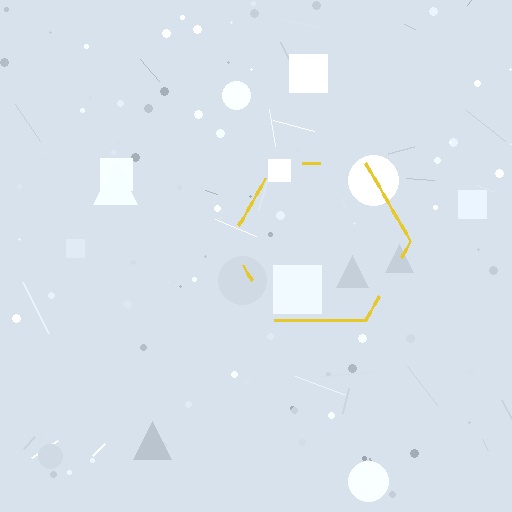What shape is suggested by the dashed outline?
The dashed outline suggests a hexagon.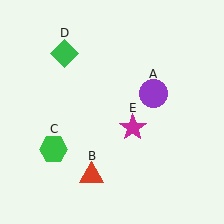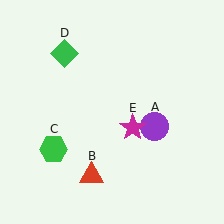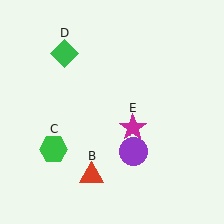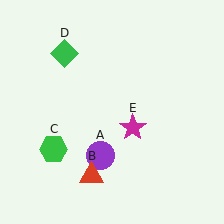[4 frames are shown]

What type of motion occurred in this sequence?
The purple circle (object A) rotated clockwise around the center of the scene.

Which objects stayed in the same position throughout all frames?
Red triangle (object B) and green hexagon (object C) and green diamond (object D) and magenta star (object E) remained stationary.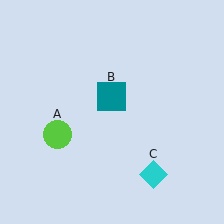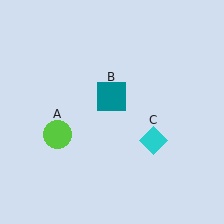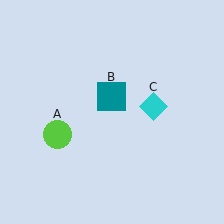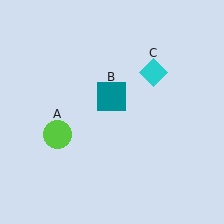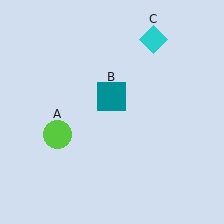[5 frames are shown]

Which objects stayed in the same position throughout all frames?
Lime circle (object A) and teal square (object B) remained stationary.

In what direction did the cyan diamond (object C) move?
The cyan diamond (object C) moved up.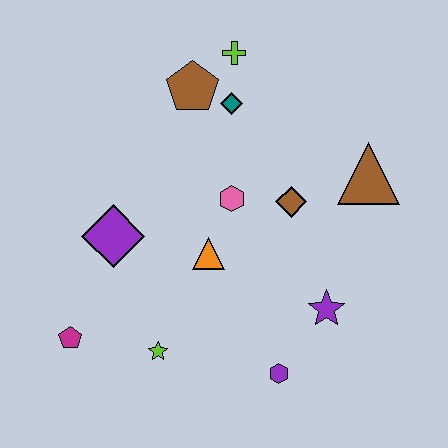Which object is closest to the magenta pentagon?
The lime star is closest to the magenta pentagon.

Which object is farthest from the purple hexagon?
The lime cross is farthest from the purple hexagon.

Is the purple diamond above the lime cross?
No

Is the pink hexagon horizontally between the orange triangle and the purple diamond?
No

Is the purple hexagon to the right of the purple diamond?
Yes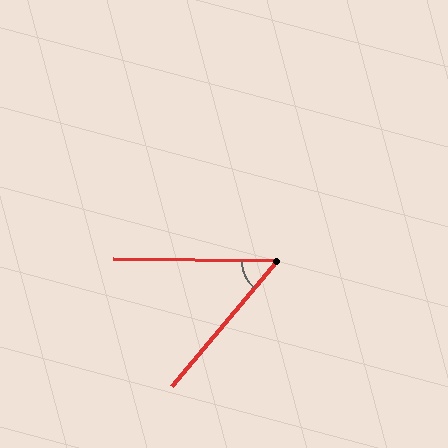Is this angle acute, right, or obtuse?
It is acute.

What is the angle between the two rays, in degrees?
Approximately 51 degrees.